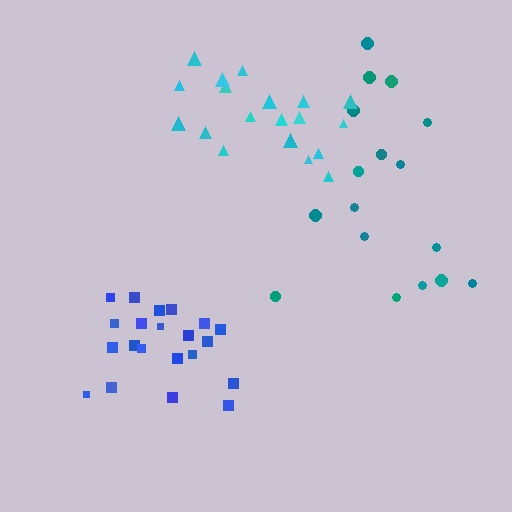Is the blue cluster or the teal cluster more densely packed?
Blue.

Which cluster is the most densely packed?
Blue.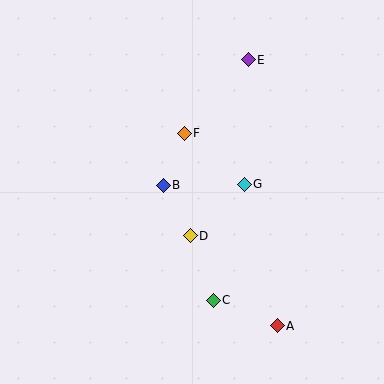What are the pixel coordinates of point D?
Point D is at (190, 236).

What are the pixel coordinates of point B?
Point B is at (163, 185).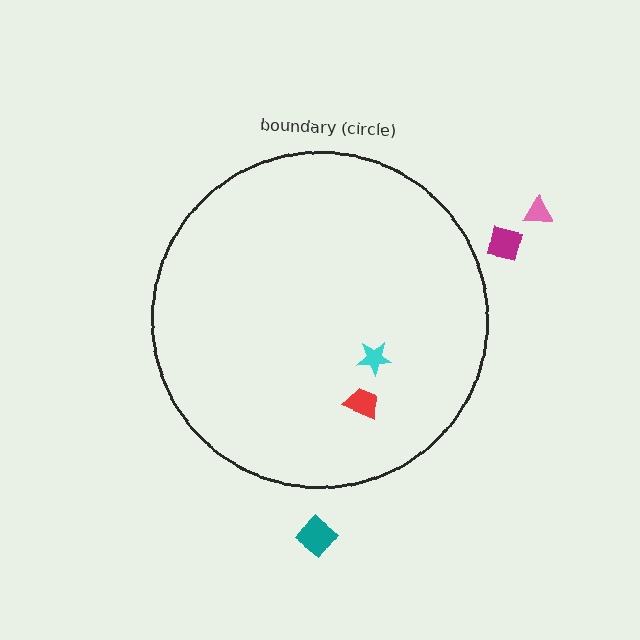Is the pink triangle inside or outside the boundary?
Outside.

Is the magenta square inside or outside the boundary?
Outside.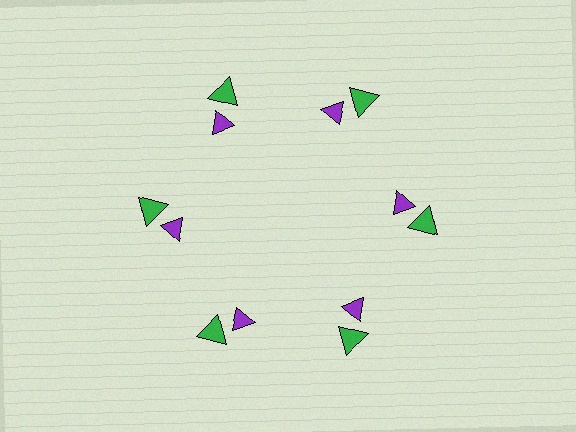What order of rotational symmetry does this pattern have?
This pattern has 6-fold rotational symmetry.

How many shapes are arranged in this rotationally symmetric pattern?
There are 12 shapes, arranged in 6 groups of 2.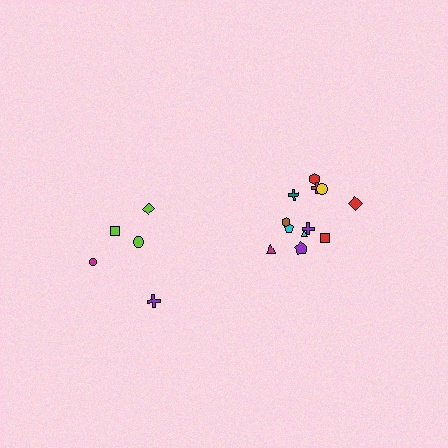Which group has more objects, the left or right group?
The right group.